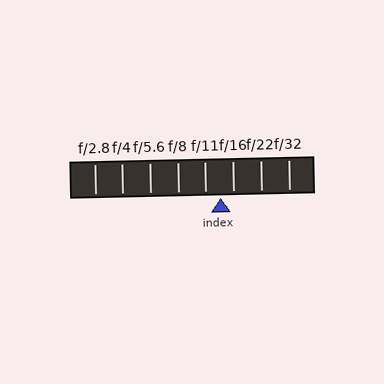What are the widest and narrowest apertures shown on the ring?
The widest aperture shown is f/2.8 and the narrowest is f/32.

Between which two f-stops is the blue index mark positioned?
The index mark is between f/11 and f/16.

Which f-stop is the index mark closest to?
The index mark is closest to f/16.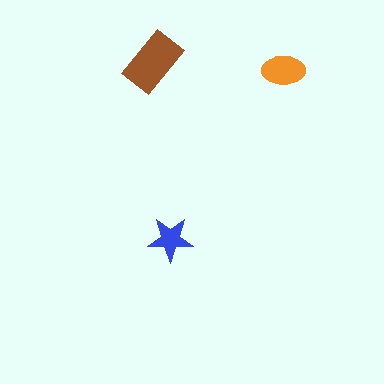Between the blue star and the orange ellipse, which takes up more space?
The orange ellipse.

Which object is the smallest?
The blue star.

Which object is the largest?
The brown rectangle.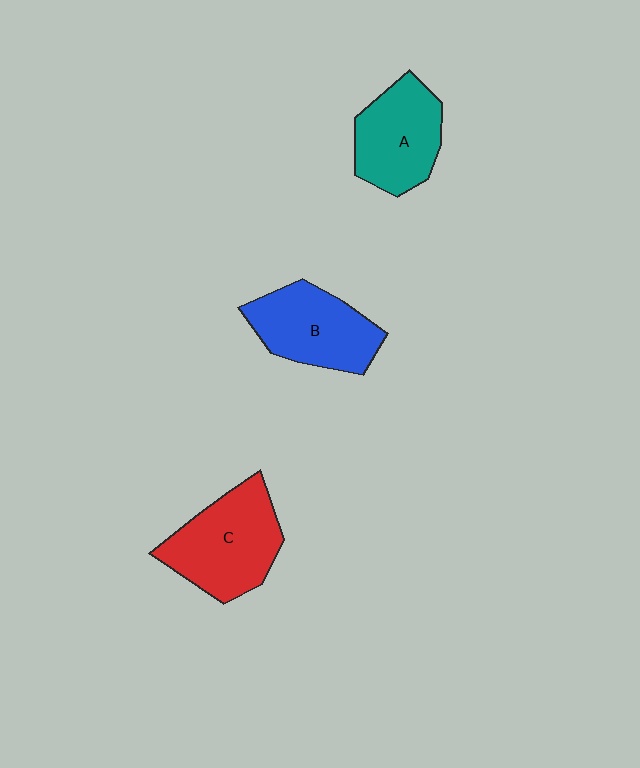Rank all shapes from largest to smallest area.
From largest to smallest: C (red), B (blue), A (teal).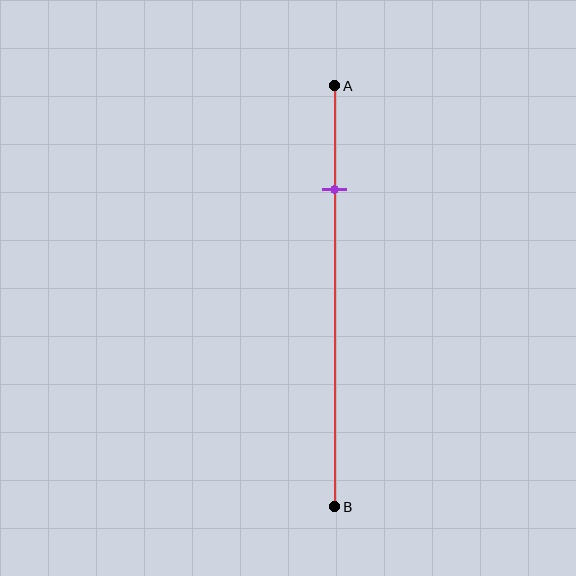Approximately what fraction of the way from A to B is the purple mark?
The purple mark is approximately 25% of the way from A to B.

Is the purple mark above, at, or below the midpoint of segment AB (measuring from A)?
The purple mark is above the midpoint of segment AB.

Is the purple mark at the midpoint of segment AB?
No, the mark is at about 25% from A, not at the 50% midpoint.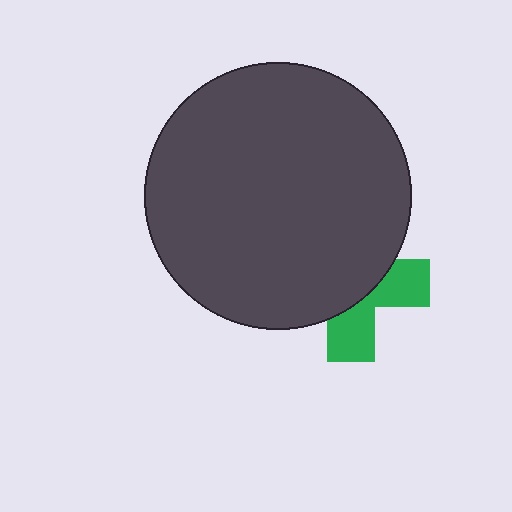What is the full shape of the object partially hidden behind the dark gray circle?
The partially hidden object is a green cross.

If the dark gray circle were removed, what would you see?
You would see the complete green cross.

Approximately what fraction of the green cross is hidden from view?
Roughly 61% of the green cross is hidden behind the dark gray circle.